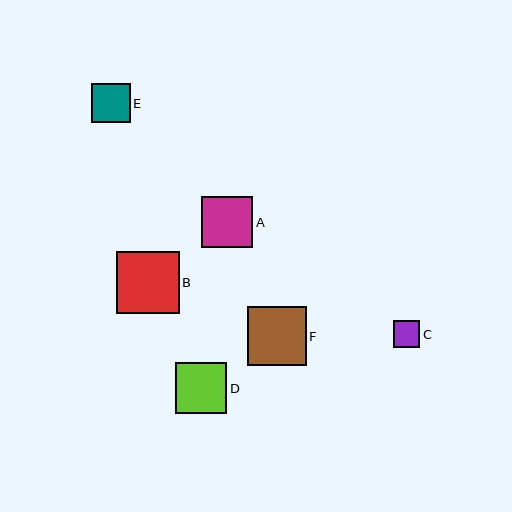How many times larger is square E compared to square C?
Square E is approximately 1.5 times the size of square C.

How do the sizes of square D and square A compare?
Square D and square A are approximately the same size.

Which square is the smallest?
Square C is the smallest with a size of approximately 27 pixels.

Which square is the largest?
Square B is the largest with a size of approximately 62 pixels.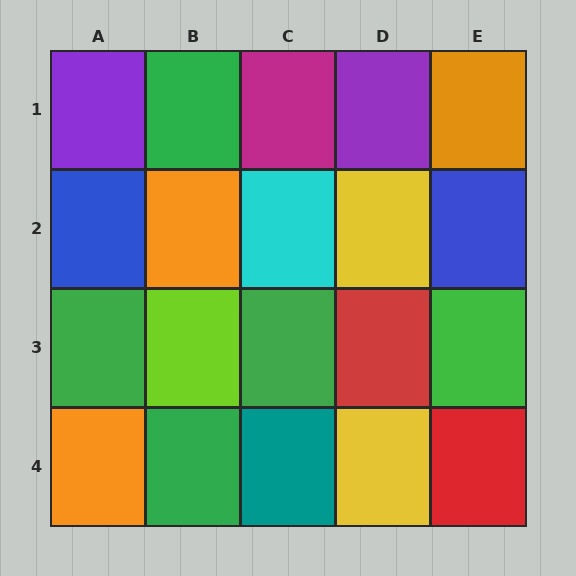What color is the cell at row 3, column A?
Green.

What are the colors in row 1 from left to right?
Purple, green, magenta, purple, orange.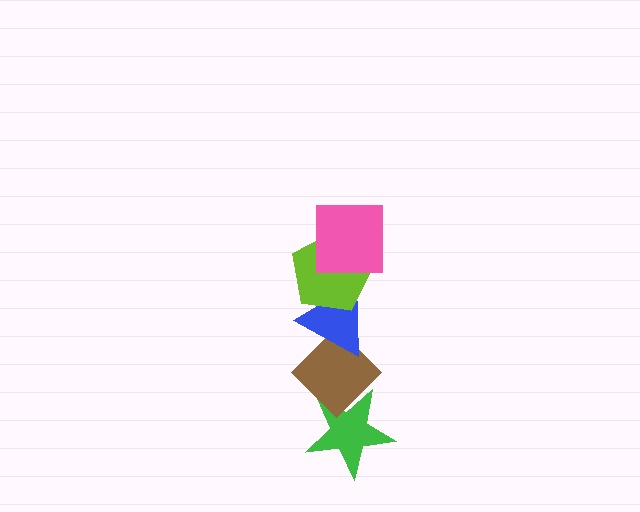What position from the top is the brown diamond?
The brown diamond is 4th from the top.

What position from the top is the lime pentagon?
The lime pentagon is 2nd from the top.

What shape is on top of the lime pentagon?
The pink square is on top of the lime pentagon.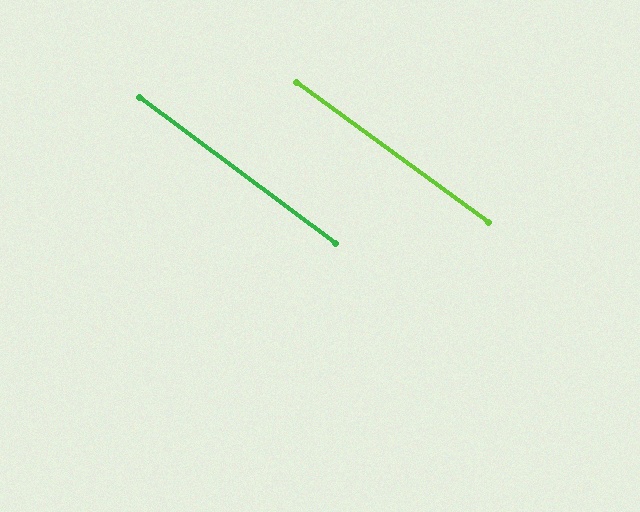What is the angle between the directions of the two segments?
Approximately 1 degree.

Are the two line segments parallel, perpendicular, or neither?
Parallel — their directions differ by only 0.7°.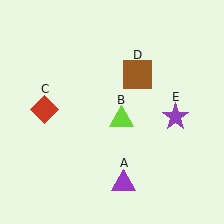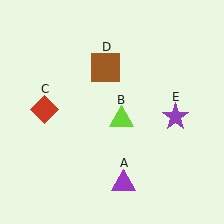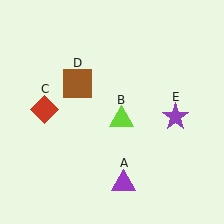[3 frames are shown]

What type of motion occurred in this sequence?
The brown square (object D) rotated counterclockwise around the center of the scene.